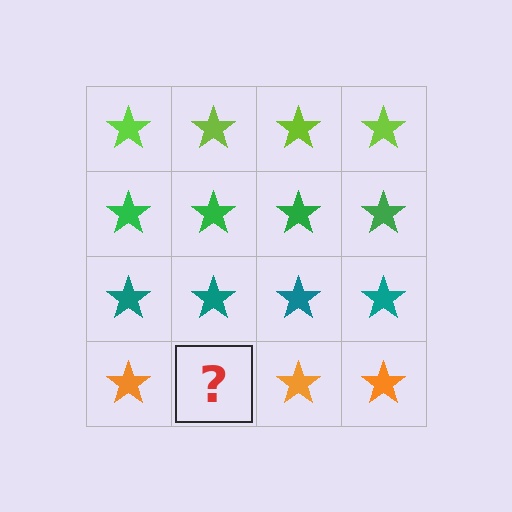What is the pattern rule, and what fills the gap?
The rule is that each row has a consistent color. The gap should be filled with an orange star.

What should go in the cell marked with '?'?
The missing cell should contain an orange star.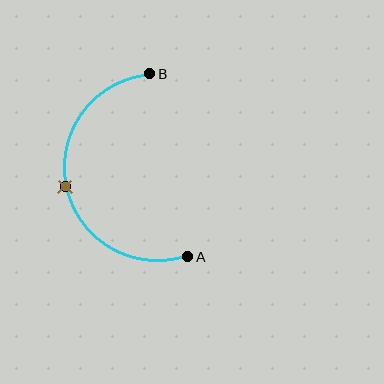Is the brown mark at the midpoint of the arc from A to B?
Yes. The brown mark lies on the arc at equal arc-length from both A and B — it is the arc midpoint.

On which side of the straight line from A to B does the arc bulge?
The arc bulges to the left of the straight line connecting A and B.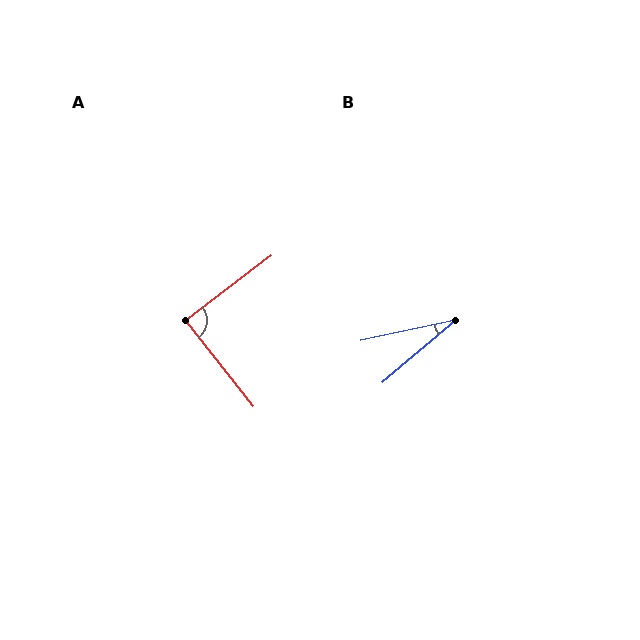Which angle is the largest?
A, at approximately 89 degrees.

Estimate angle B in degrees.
Approximately 29 degrees.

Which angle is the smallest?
B, at approximately 29 degrees.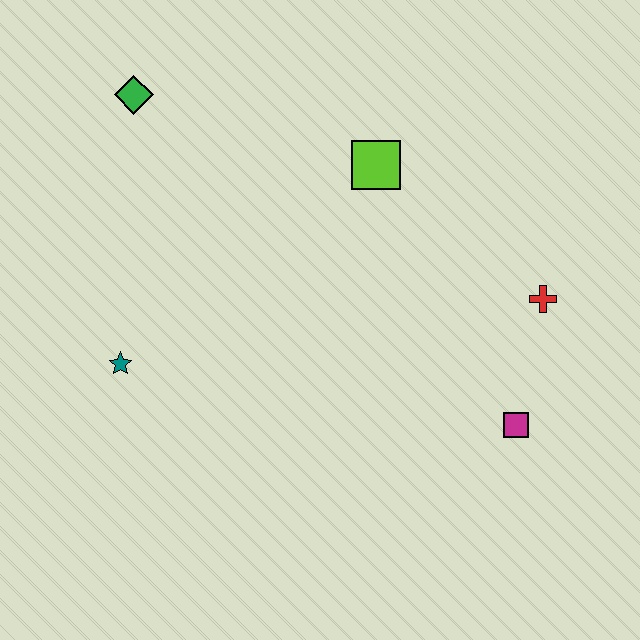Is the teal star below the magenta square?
No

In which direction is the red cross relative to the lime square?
The red cross is to the right of the lime square.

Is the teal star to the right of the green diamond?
No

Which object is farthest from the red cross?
The green diamond is farthest from the red cross.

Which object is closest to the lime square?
The red cross is closest to the lime square.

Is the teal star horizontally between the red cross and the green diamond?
No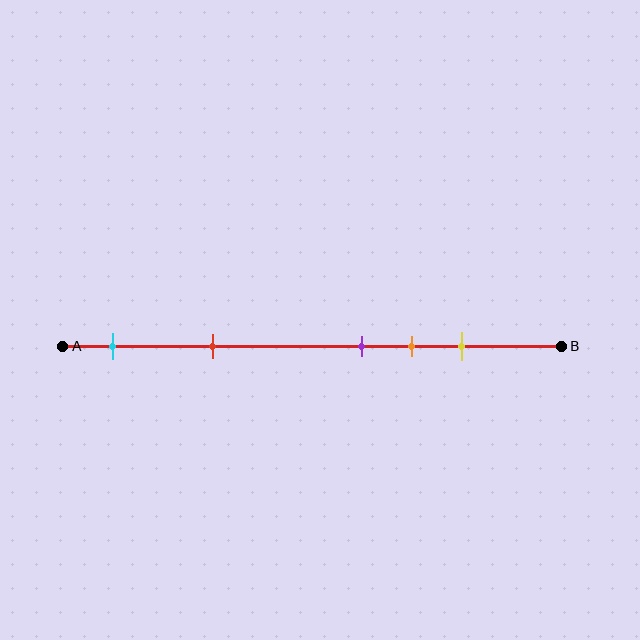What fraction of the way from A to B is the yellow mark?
The yellow mark is approximately 80% (0.8) of the way from A to B.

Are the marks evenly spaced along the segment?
No, the marks are not evenly spaced.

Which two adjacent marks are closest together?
The purple and orange marks are the closest adjacent pair.